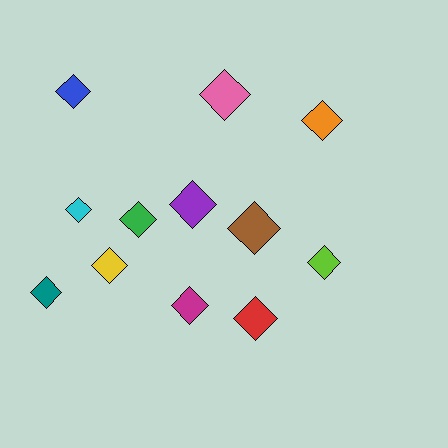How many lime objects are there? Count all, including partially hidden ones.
There is 1 lime object.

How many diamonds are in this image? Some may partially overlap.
There are 12 diamonds.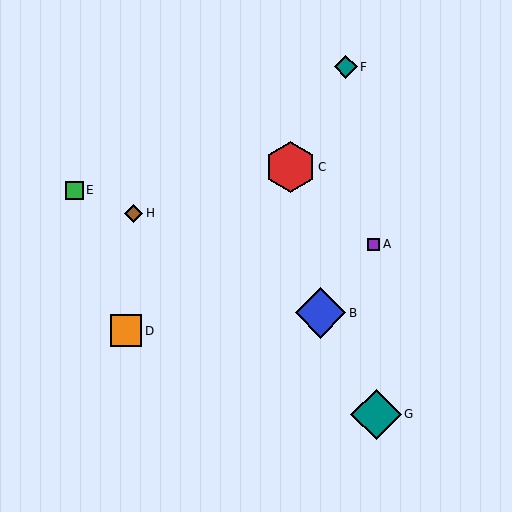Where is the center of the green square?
The center of the green square is at (75, 190).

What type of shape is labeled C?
Shape C is a red hexagon.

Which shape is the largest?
The red hexagon (labeled C) is the largest.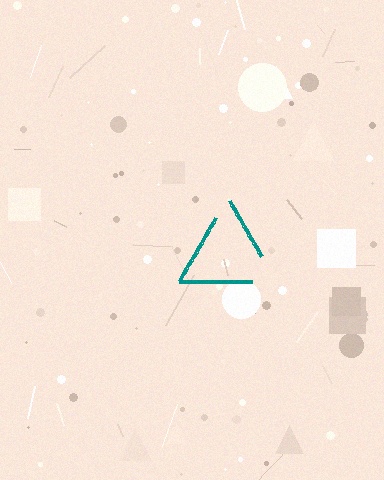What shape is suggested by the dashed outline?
The dashed outline suggests a triangle.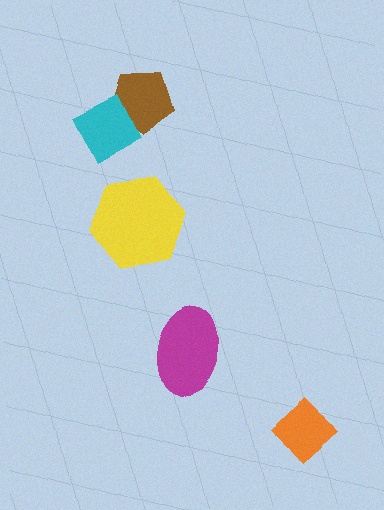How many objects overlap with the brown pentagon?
1 object overlaps with the brown pentagon.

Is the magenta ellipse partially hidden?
No, no other shape covers it.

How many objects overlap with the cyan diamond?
1 object overlaps with the cyan diamond.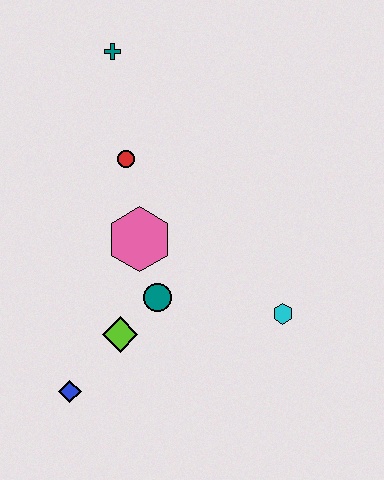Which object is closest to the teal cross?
The red circle is closest to the teal cross.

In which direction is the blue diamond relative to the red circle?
The blue diamond is below the red circle.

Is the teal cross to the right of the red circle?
No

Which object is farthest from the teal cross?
The blue diamond is farthest from the teal cross.